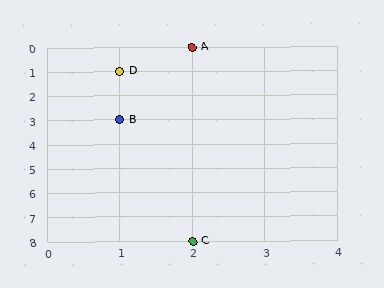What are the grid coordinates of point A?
Point A is at grid coordinates (2, 0).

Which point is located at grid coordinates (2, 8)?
Point C is at (2, 8).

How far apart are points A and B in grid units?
Points A and B are 1 column and 3 rows apart (about 3.2 grid units diagonally).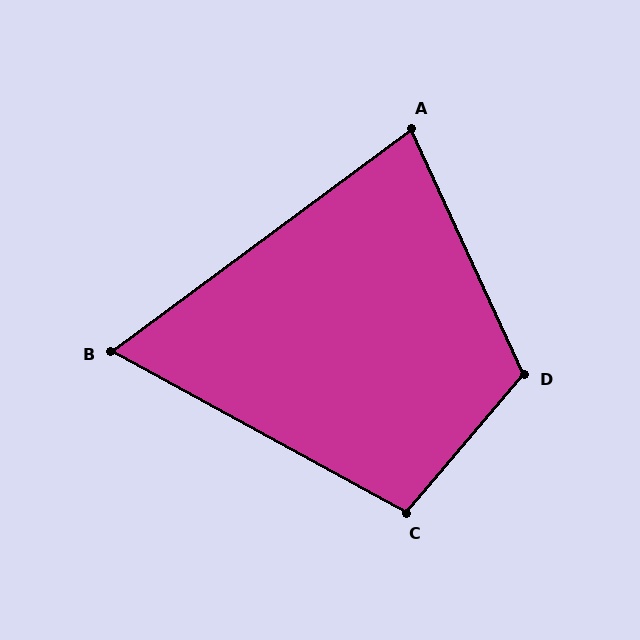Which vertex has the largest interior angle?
D, at approximately 115 degrees.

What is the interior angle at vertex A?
Approximately 78 degrees (acute).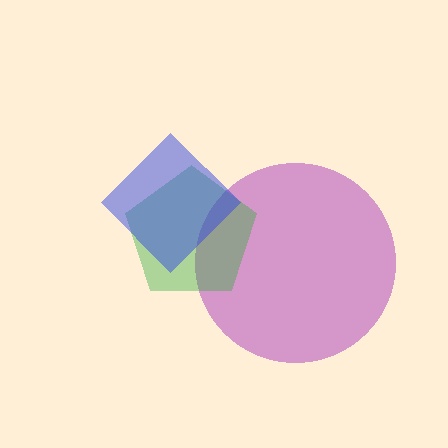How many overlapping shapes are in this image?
There are 3 overlapping shapes in the image.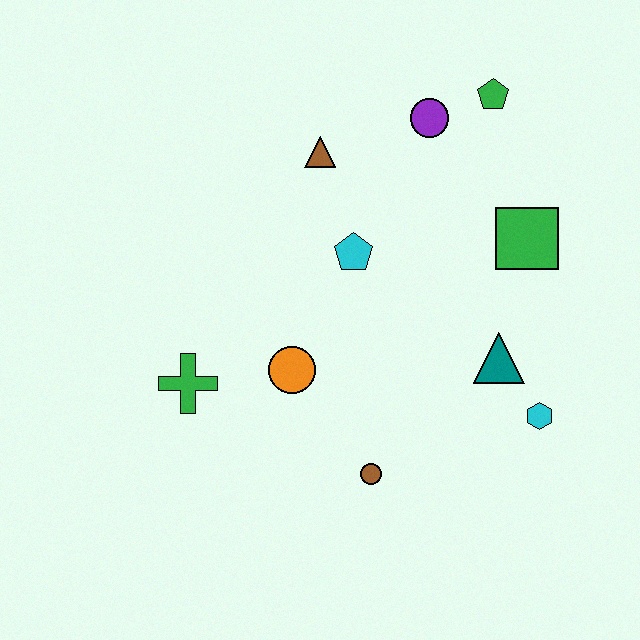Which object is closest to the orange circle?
The green cross is closest to the orange circle.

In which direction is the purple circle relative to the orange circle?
The purple circle is above the orange circle.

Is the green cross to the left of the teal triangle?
Yes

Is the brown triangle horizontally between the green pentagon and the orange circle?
Yes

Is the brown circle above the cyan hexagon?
No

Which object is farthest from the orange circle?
The green pentagon is farthest from the orange circle.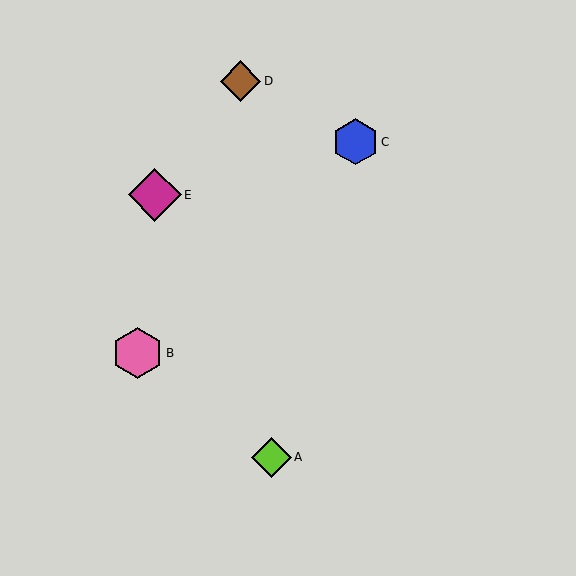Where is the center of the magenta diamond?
The center of the magenta diamond is at (155, 195).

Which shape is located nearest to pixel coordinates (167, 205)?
The magenta diamond (labeled E) at (155, 195) is nearest to that location.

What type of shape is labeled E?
Shape E is a magenta diamond.